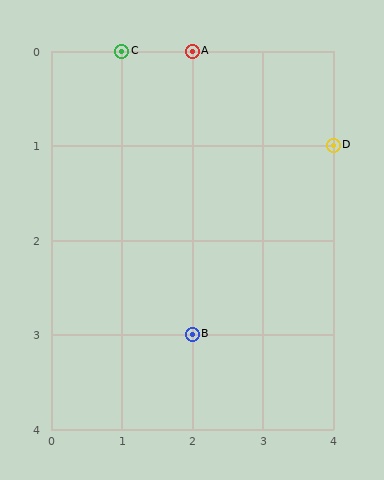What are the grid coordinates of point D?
Point D is at grid coordinates (4, 1).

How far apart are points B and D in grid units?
Points B and D are 2 columns and 2 rows apart (about 2.8 grid units diagonally).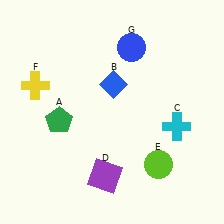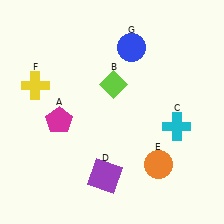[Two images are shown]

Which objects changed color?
A changed from green to magenta. B changed from blue to lime. E changed from lime to orange.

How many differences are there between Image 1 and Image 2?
There are 3 differences between the two images.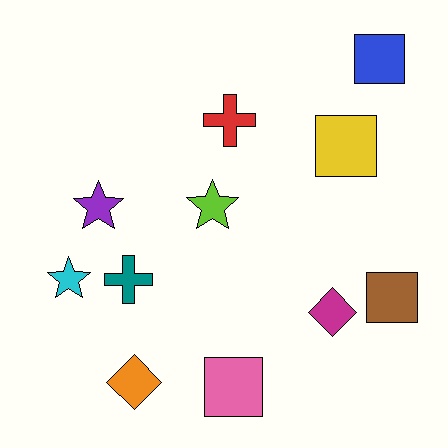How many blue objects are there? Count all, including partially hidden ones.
There is 1 blue object.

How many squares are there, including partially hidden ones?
There are 4 squares.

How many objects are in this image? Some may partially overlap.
There are 11 objects.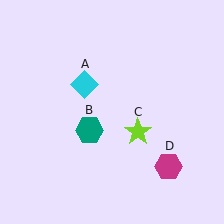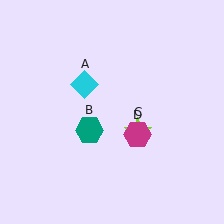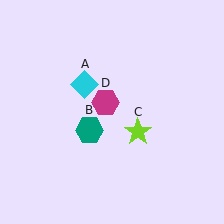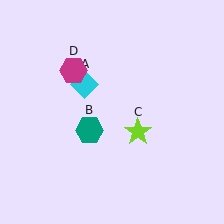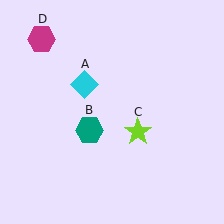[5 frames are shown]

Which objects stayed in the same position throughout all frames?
Cyan diamond (object A) and teal hexagon (object B) and lime star (object C) remained stationary.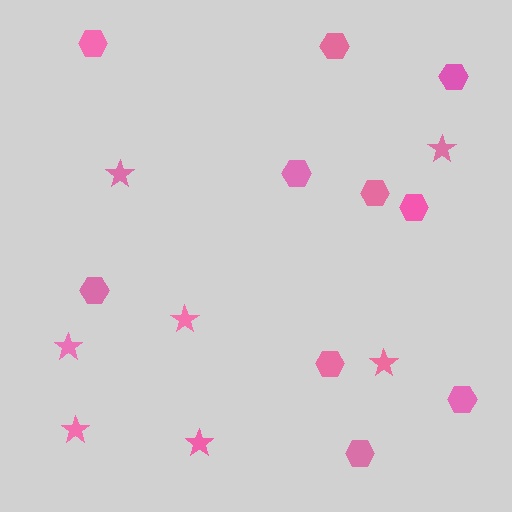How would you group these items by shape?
There are 2 groups: one group of hexagons (10) and one group of stars (7).